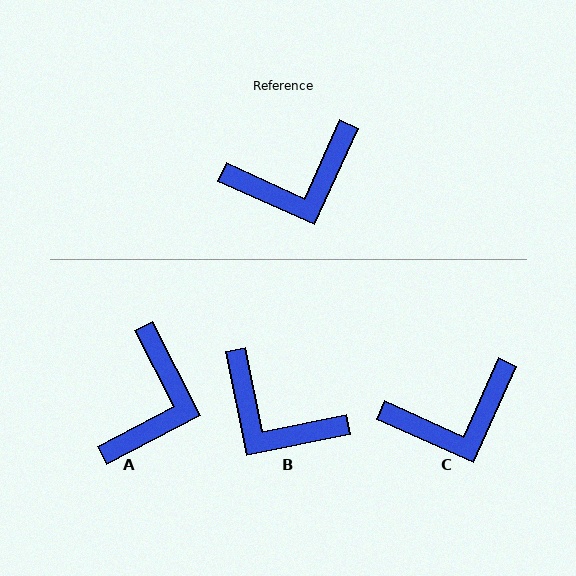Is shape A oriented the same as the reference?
No, it is off by about 52 degrees.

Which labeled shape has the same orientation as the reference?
C.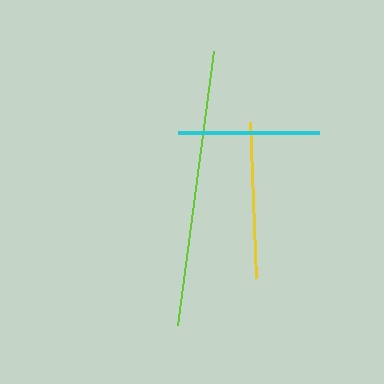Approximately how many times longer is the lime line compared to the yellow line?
The lime line is approximately 1.8 times the length of the yellow line.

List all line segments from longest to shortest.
From longest to shortest: lime, yellow, cyan.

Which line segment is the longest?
The lime line is the longest at approximately 276 pixels.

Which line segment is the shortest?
The cyan line is the shortest at approximately 141 pixels.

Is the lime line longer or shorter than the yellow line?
The lime line is longer than the yellow line.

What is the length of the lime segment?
The lime segment is approximately 276 pixels long.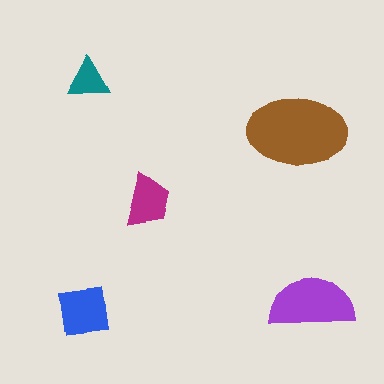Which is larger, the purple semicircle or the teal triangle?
The purple semicircle.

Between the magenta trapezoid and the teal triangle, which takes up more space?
The magenta trapezoid.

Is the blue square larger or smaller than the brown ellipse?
Smaller.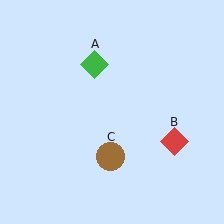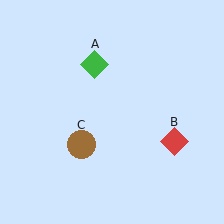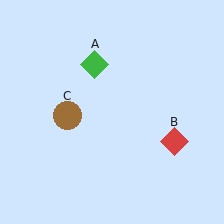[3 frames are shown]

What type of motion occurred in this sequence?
The brown circle (object C) rotated clockwise around the center of the scene.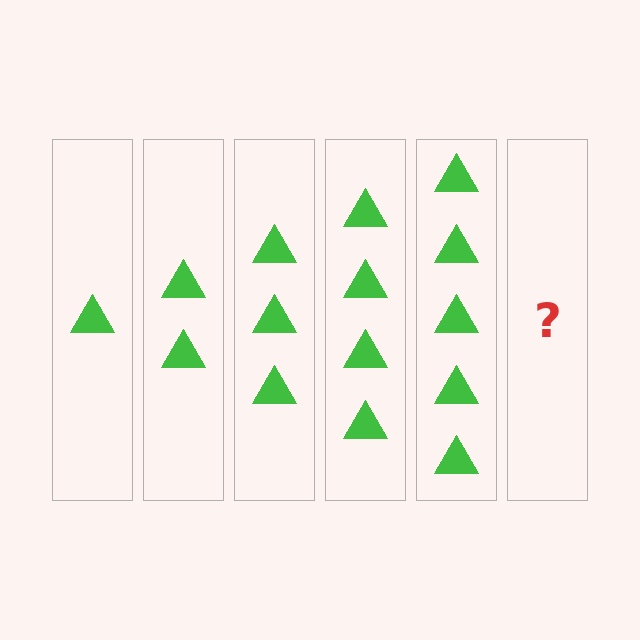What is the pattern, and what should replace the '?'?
The pattern is that each step adds one more triangle. The '?' should be 6 triangles.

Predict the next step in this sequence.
The next step is 6 triangles.